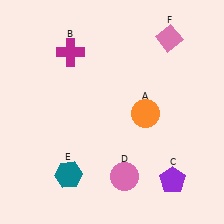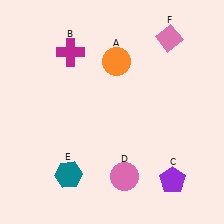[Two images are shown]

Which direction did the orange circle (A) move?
The orange circle (A) moved up.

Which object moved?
The orange circle (A) moved up.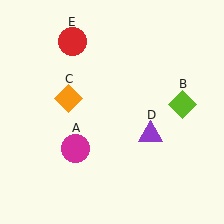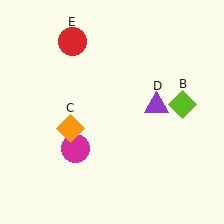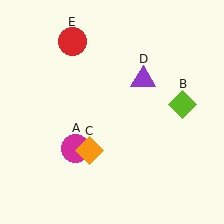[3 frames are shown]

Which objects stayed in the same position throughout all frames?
Magenta circle (object A) and lime diamond (object B) and red circle (object E) remained stationary.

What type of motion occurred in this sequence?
The orange diamond (object C), purple triangle (object D) rotated counterclockwise around the center of the scene.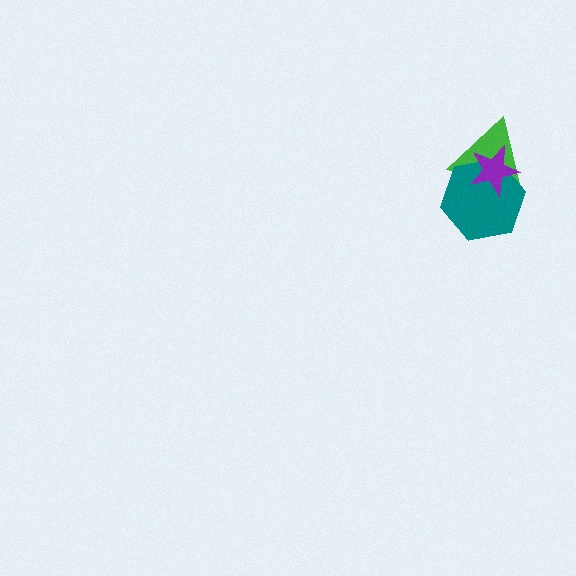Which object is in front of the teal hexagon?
The purple star is in front of the teal hexagon.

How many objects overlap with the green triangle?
2 objects overlap with the green triangle.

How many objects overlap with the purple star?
2 objects overlap with the purple star.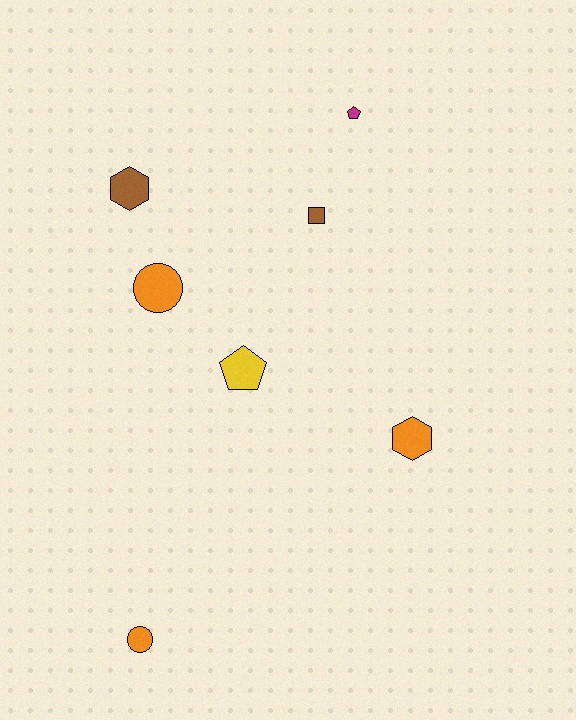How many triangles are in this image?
There are no triangles.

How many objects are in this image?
There are 7 objects.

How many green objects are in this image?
There are no green objects.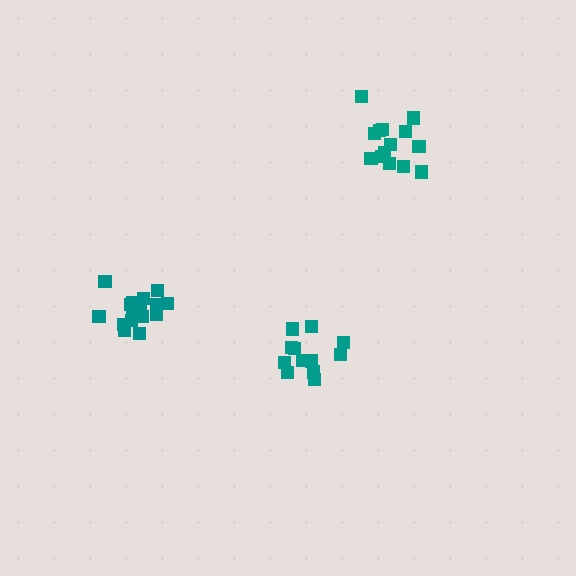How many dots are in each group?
Group 1: 12 dots, Group 2: 14 dots, Group 3: 17 dots (43 total).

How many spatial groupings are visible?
There are 3 spatial groupings.